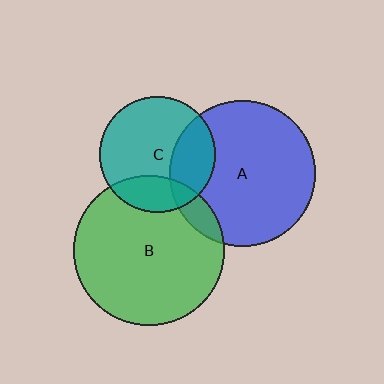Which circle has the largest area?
Circle B (green).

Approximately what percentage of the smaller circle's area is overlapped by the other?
Approximately 10%.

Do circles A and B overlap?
Yes.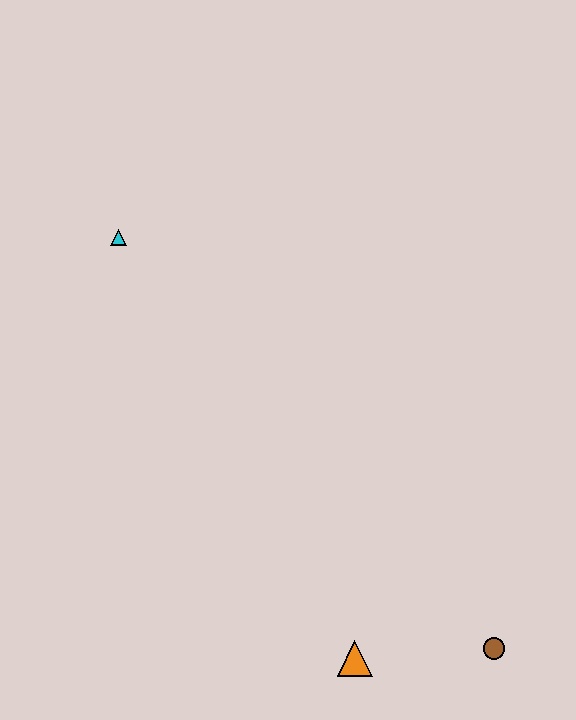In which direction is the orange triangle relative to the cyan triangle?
The orange triangle is below the cyan triangle.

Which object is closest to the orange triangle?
The brown circle is closest to the orange triangle.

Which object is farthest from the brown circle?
The cyan triangle is farthest from the brown circle.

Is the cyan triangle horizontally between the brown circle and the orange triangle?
No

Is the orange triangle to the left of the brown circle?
Yes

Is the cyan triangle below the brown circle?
No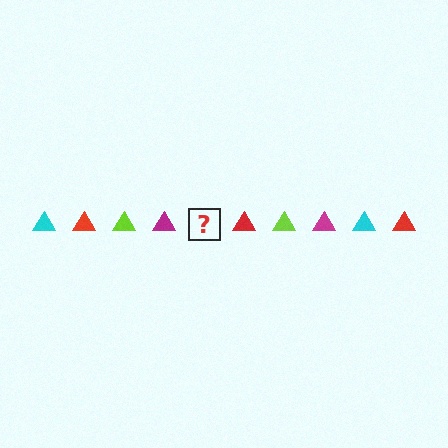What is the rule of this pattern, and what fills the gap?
The rule is that the pattern cycles through cyan, red, lime, magenta triangles. The gap should be filled with a cyan triangle.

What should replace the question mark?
The question mark should be replaced with a cyan triangle.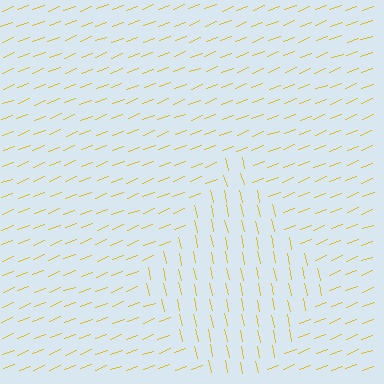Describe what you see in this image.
The image is filled with small yellow line segments. A diamond region in the image has lines oriented differently from the surrounding lines, creating a visible texture boundary.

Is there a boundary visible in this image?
Yes, there is a texture boundary formed by a change in line orientation.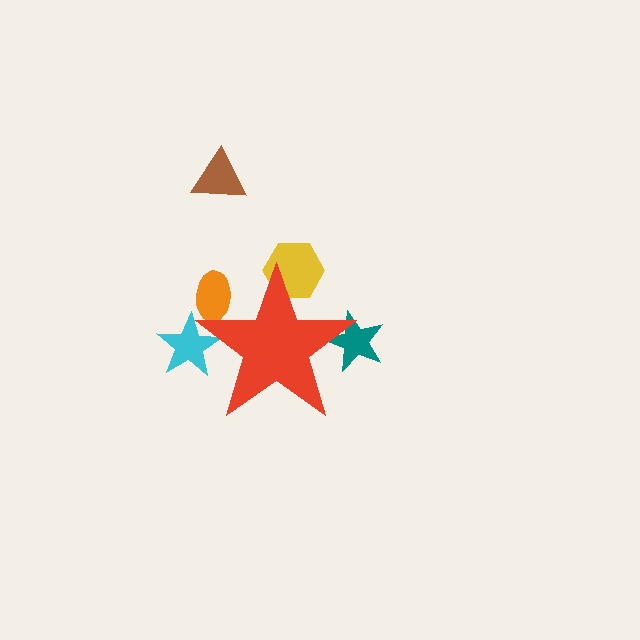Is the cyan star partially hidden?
Yes, the cyan star is partially hidden behind the red star.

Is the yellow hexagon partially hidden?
Yes, the yellow hexagon is partially hidden behind the red star.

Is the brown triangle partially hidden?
No, the brown triangle is fully visible.